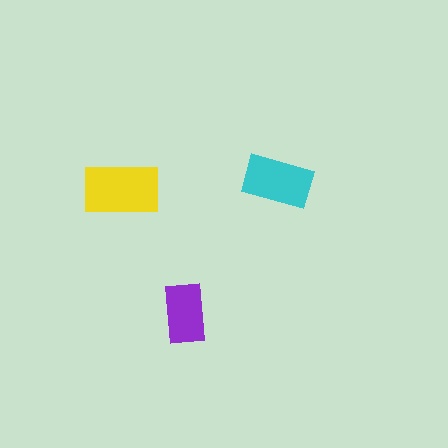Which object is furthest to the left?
The yellow rectangle is leftmost.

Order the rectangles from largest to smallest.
the yellow one, the cyan one, the purple one.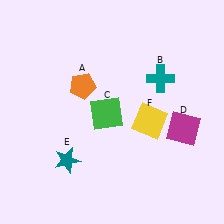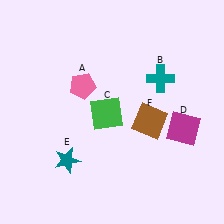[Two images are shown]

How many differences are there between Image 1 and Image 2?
There are 2 differences between the two images.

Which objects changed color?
A changed from orange to pink. F changed from yellow to brown.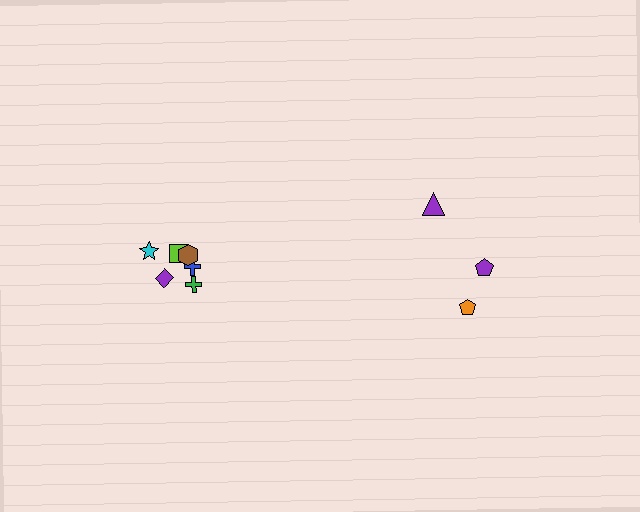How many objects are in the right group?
There are 3 objects.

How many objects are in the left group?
There are 6 objects.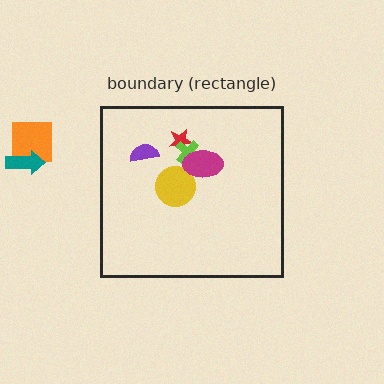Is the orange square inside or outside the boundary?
Outside.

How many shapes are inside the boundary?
5 inside, 2 outside.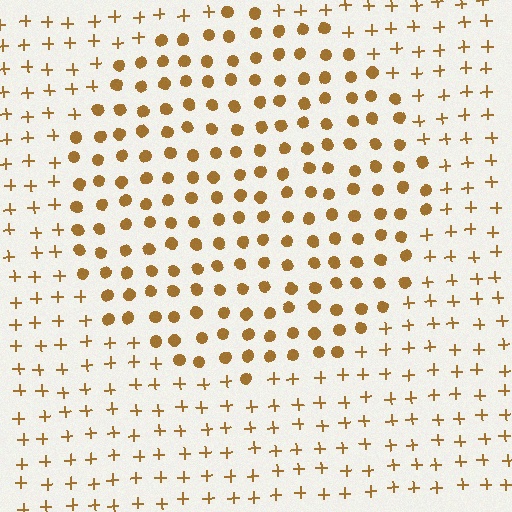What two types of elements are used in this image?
The image uses circles inside the circle region and plus signs outside it.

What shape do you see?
I see a circle.